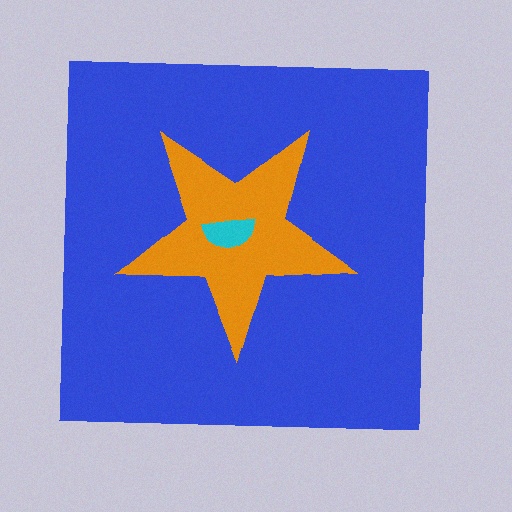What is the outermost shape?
The blue square.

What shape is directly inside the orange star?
The cyan semicircle.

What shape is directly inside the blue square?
The orange star.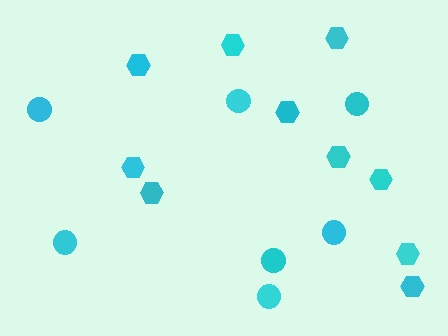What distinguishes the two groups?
There are 2 groups: one group of hexagons (10) and one group of circles (7).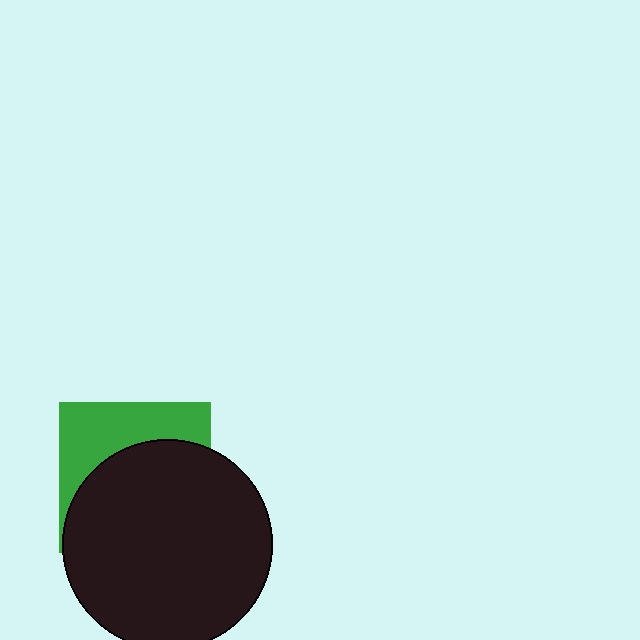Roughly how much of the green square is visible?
A small part of it is visible (roughly 37%).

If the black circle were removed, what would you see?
You would see the complete green square.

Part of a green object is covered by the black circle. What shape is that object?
It is a square.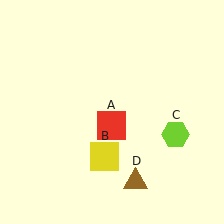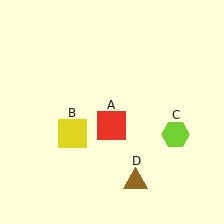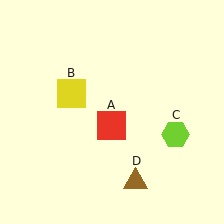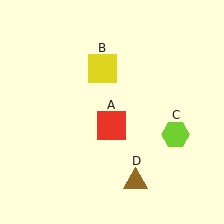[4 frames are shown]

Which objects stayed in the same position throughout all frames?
Red square (object A) and lime hexagon (object C) and brown triangle (object D) remained stationary.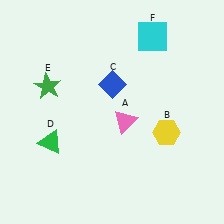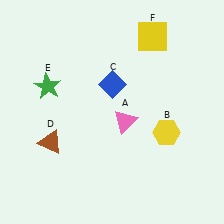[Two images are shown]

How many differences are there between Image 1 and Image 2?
There are 2 differences between the two images.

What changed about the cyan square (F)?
In Image 1, F is cyan. In Image 2, it changed to yellow.